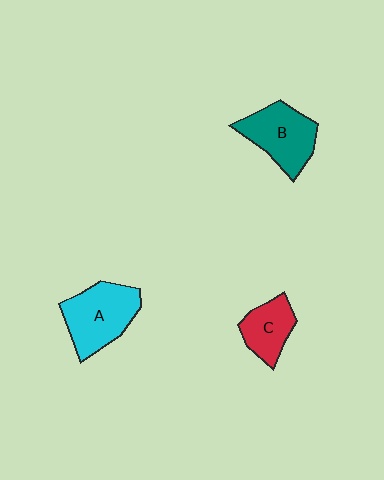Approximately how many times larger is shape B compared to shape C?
Approximately 1.4 times.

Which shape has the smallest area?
Shape C (red).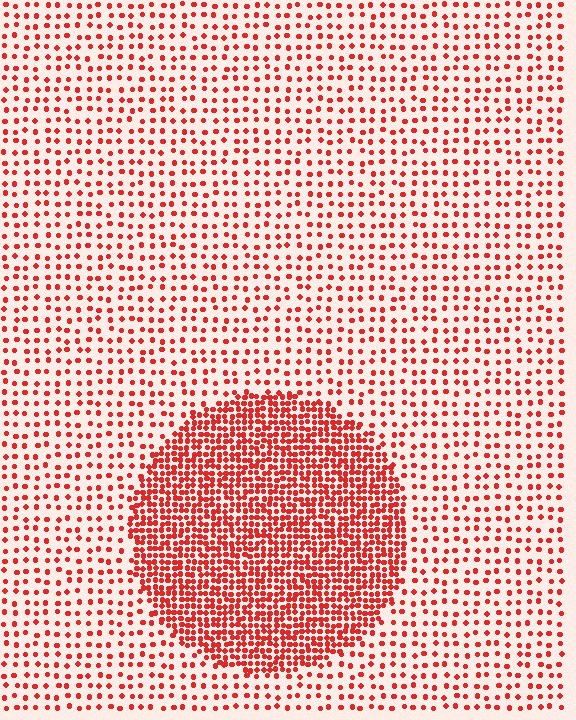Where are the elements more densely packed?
The elements are more densely packed inside the circle boundary.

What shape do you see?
I see a circle.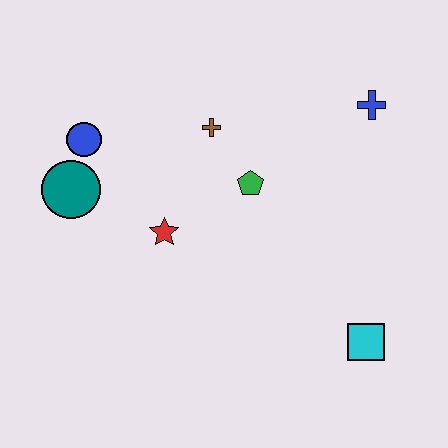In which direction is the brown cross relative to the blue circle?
The brown cross is to the right of the blue circle.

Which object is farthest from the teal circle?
The cyan square is farthest from the teal circle.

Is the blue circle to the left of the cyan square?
Yes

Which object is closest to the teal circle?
The blue circle is closest to the teal circle.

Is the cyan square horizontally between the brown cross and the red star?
No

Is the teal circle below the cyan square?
No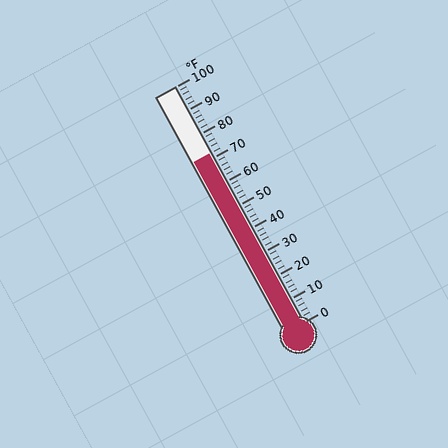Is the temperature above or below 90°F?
The temperature is below 90°F.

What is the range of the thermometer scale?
The thermometer scale ranges from 0°F to 100°F.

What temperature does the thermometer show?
The thermometer shows approximately 72°F.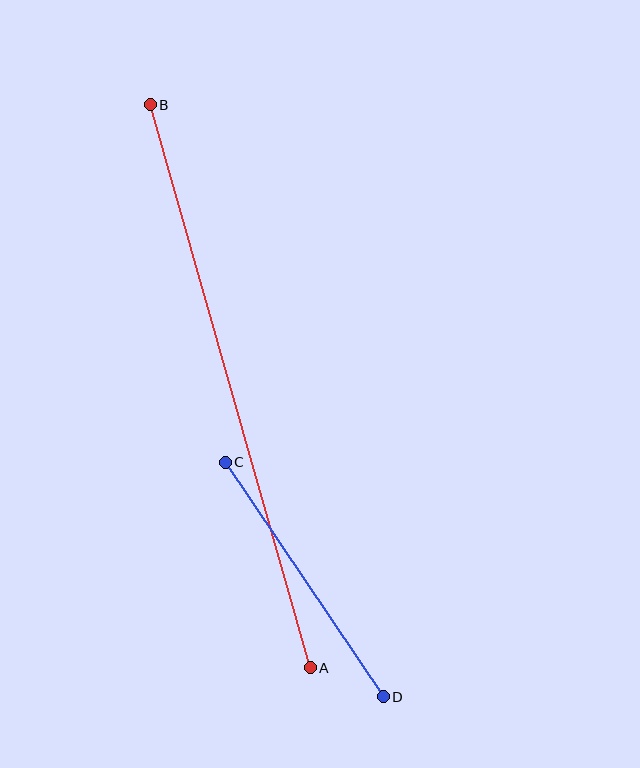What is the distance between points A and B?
The distance is approximately 585 pixels.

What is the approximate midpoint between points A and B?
The midpoint is at approximately (230, 386) pixels.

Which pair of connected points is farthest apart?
Points A and B are farthest apart.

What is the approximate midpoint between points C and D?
The midpoint is at approximately (304, 579) pixels.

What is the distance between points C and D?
The distance is approximately 283 pixels.